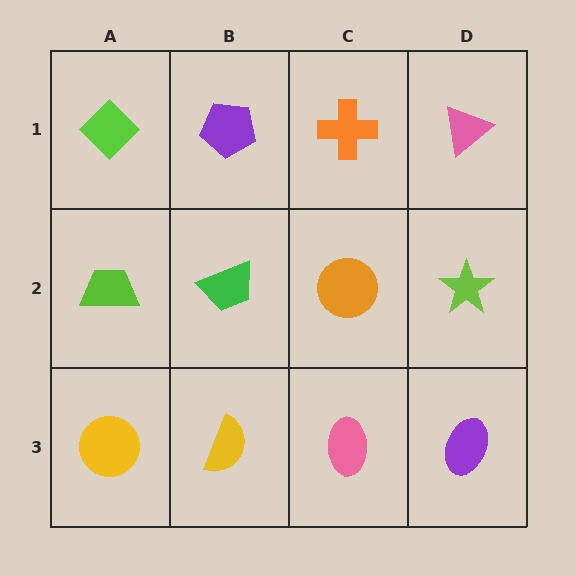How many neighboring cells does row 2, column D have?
3.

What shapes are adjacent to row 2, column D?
A pink triangle (row 1, column D), a purple ellipse (row 3, column D), an orange circle (row 2, column C).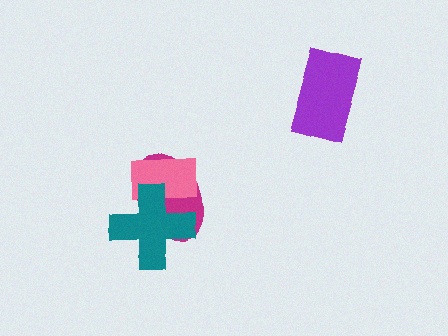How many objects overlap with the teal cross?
2 objects overlap with the teal cross.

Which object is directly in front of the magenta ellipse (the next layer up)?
The pink rectangle is directly in front of the magenta ellipse.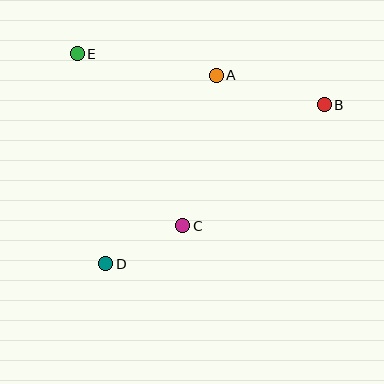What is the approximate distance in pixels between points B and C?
The distance between B and C is approximately 186 pixels.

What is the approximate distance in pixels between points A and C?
The distance between A and C is approximately 154 pixels.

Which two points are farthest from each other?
Points B and D are farthest from each other.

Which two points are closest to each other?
Points C and D are closest to each other.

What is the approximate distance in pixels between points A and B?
The distance between A and B is approximately 112 pixels.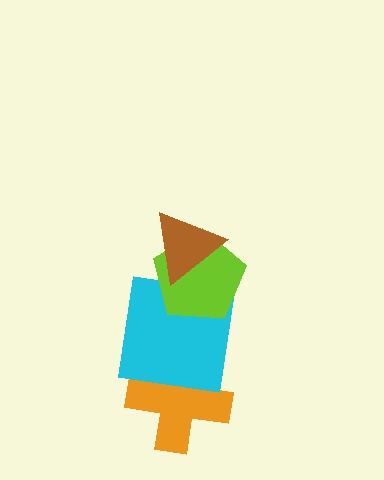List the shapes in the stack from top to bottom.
From top to bottom: the brown triangle, the lime pentagon, the cyan square, the orange cross.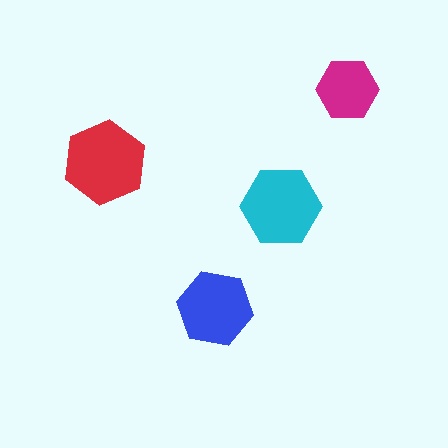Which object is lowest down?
The blue hexagon is bottommost.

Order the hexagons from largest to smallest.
the red one, the cyan one, the blue one, the magenta one.